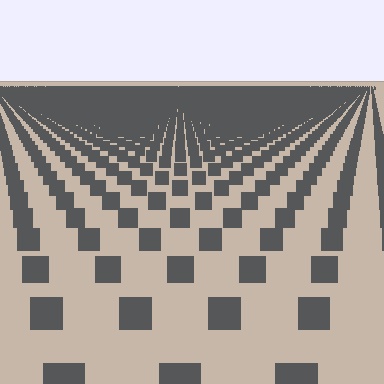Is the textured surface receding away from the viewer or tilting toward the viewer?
The surface is receding away from the viewer. Texture elements get smaller and denser toward the top.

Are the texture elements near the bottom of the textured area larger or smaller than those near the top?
Larger. Near the bottom, elements are closer to the viewer and appear at a bigger on-screen size.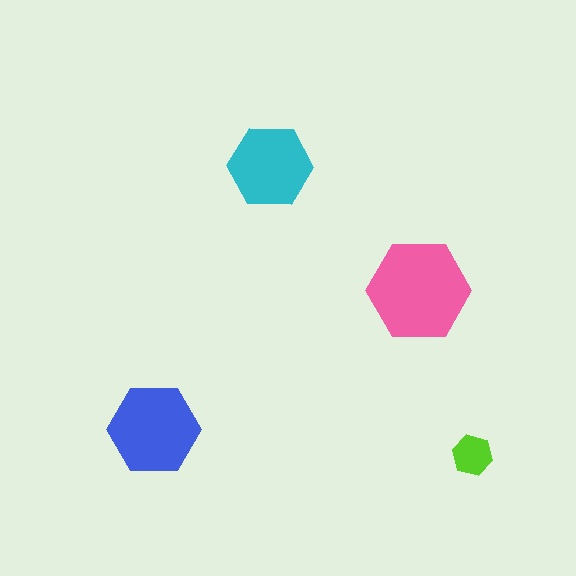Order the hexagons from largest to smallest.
the pink one, the blue one, the cyan one, the lime one.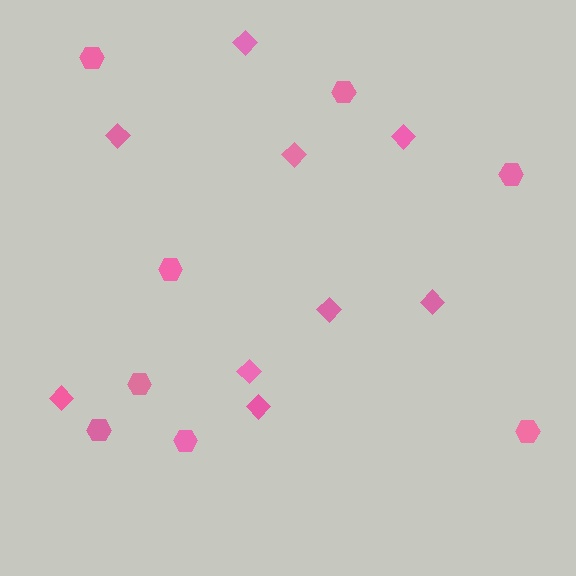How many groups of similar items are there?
There are 2 groups: one group of hexagons (8) and one group of diamonds (9).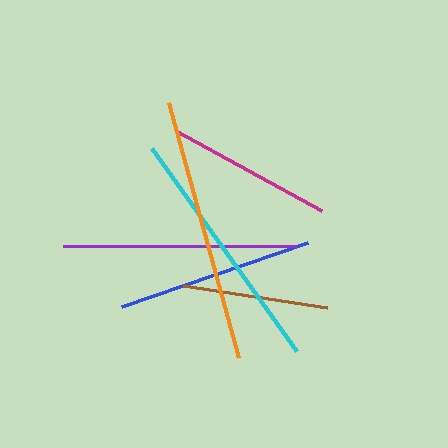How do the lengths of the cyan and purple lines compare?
The cyan and purple lines are approximately the same length.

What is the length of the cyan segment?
The cyan segment is approximately 249 pixels long.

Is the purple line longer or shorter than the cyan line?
The cyan line is longer than the purple line.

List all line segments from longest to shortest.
From longest to shortest: orange, cyan, purple, blue, magenta, brown.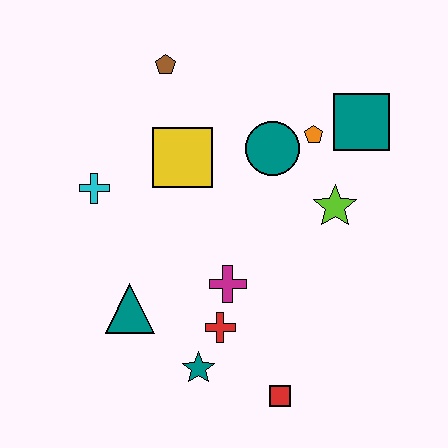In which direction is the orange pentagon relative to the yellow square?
The orange pentagon is to the right of the yellow square.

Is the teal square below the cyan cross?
No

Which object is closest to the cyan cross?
The yellow square is closest to the cyan cross.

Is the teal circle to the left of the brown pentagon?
No